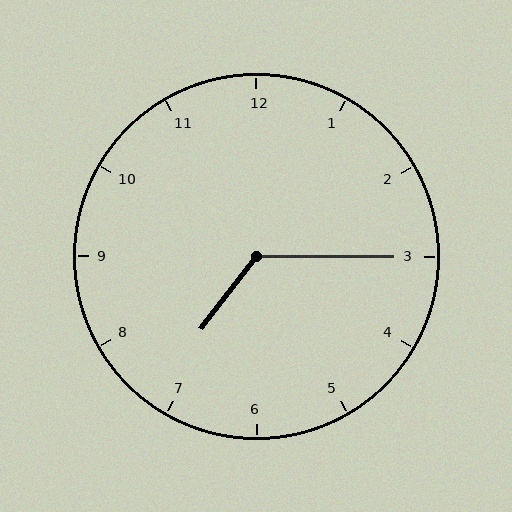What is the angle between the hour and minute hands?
Approximately 128 degrees.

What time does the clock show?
7:15.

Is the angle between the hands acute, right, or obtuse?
It is obtuse.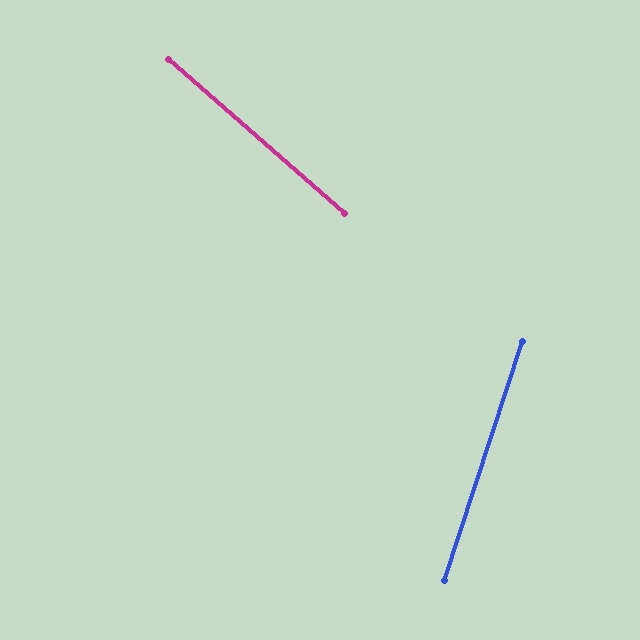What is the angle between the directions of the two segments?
Approximately 67 degrees.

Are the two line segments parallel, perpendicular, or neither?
Neither parallel nor perpendicular — they differ by about 67°.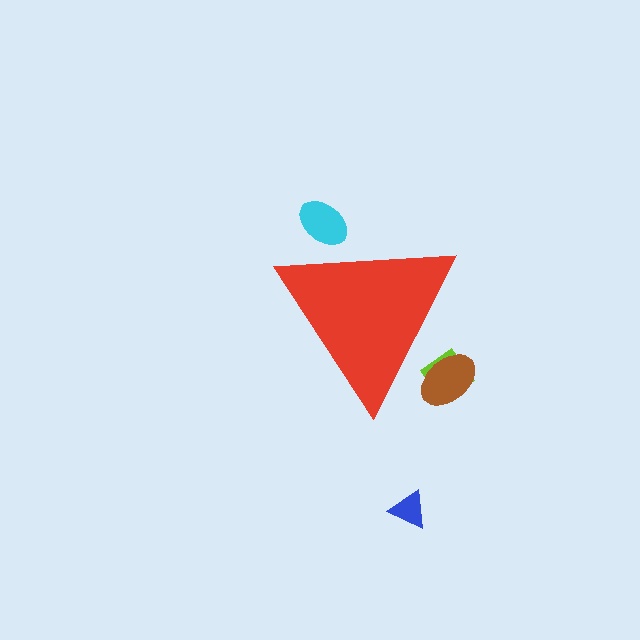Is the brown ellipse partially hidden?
Yes, the brown ellipse is partially hidden behind the red triangle.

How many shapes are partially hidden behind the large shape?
3 shapes are partially hidden.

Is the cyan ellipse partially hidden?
Yes, the cyan ellipse is partially hidden behind the red triangle.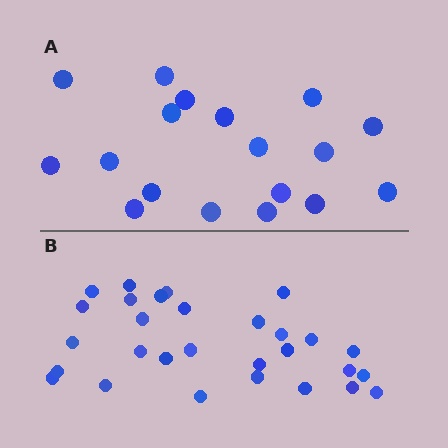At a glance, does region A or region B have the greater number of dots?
Region B (the bottom region) has more dots.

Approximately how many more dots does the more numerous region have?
Region B has roughly 12 or so more dots than region A.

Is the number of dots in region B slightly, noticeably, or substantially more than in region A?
Region B has substantially more. The ratio is roughly 1.6 to 1.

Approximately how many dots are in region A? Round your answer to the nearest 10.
About 20 dots. (The exact count is 18, which rounds to 20.)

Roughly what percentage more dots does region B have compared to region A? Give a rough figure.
About 60% more.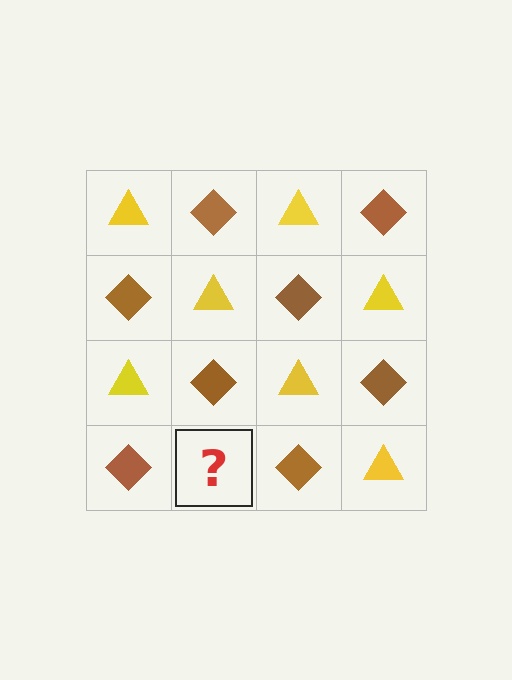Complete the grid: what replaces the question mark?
The question mark should be replaced with a yellow triangle.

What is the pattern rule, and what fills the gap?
The rule is that it alternates yellow triangle and brown diamond in a checkerboard pattern. The gap should be filled with a yellow triangle.